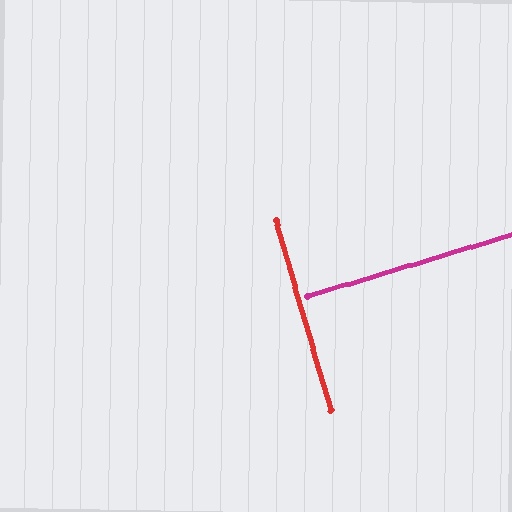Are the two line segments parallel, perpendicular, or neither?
Perpendicular — they meet at approximately 90°.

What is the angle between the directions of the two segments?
Approximately 90 degrees.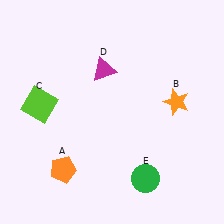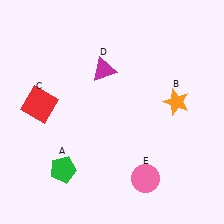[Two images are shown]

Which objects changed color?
A changed from orange to green. C changed from lime to red. E changed from green to pink.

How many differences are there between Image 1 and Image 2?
There are 3 differences between the two images.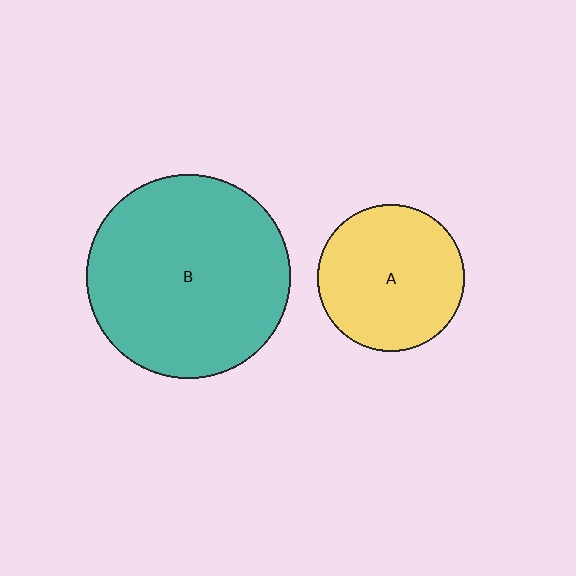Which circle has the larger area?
Circle B (teal).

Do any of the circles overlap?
No, none of the circles overlap.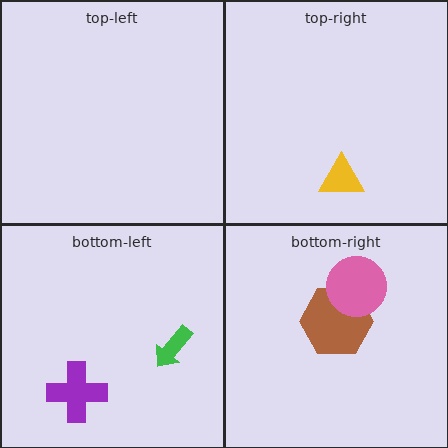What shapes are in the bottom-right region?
The brown hexagon, the pink circle.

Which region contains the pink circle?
The bottom-right region.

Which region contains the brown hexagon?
The bottom-right region.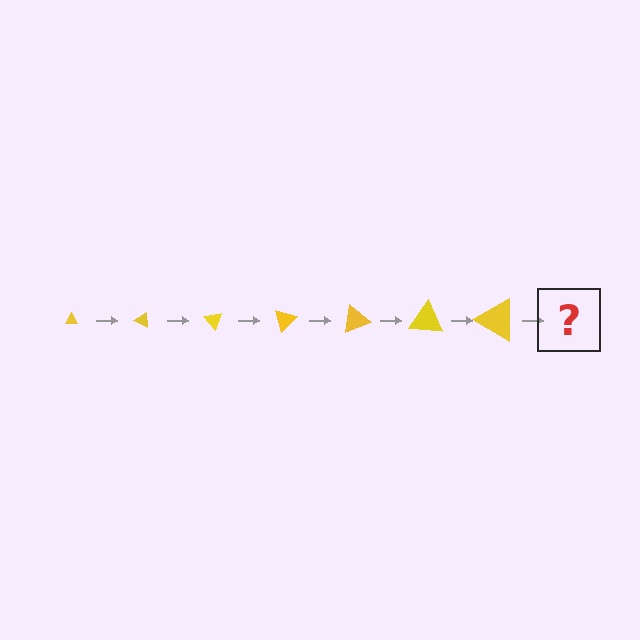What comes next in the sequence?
The next element should be a triangle, larger than the previous one and rotated 175 degrees from the start.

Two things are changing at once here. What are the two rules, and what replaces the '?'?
The two rules are that the triangle grows larger each step and it rotates 25 degrees each step. The '?' should be a triangle, larger than the previous one and rotated 175 degrees from the start.